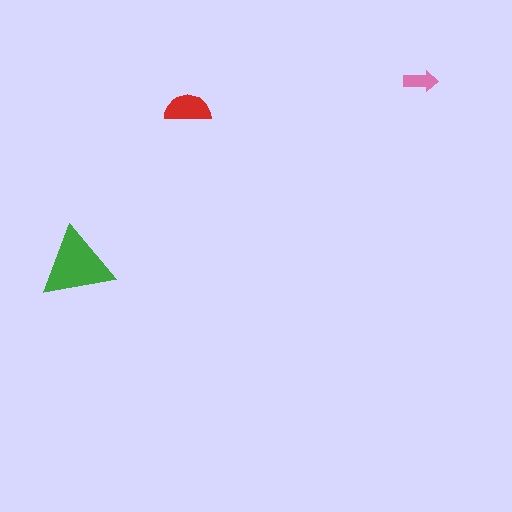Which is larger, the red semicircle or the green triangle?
The green triangle.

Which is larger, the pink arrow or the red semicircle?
The red semicircle.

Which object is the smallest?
The pink arrow.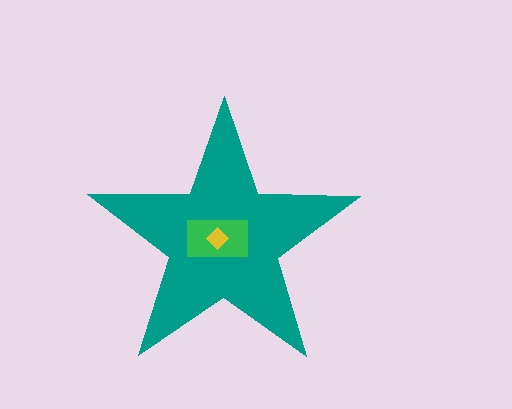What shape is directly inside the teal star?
The green rectangle.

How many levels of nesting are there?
3.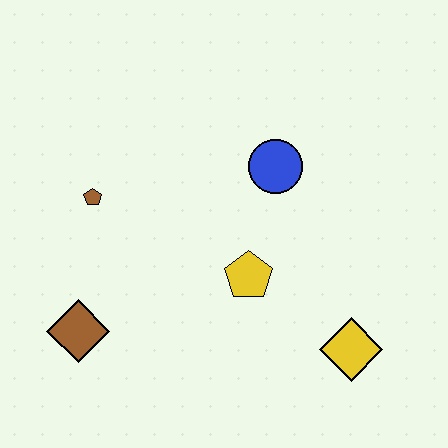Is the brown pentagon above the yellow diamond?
Yes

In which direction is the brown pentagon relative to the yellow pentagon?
The brown pentagon is to the left of the yellow pentagon.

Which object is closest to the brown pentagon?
The brown diamond is closest to the brown pentagon.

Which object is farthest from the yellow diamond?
The brown pentagon is farthest from the yellow diamond.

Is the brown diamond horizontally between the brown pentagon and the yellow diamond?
No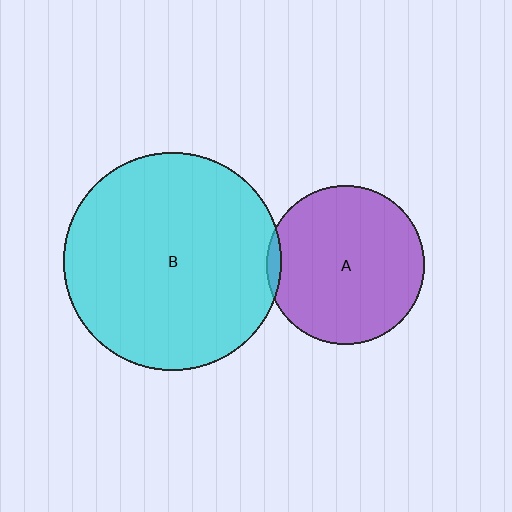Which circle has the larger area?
Circle B (cyan).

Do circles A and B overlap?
Yes.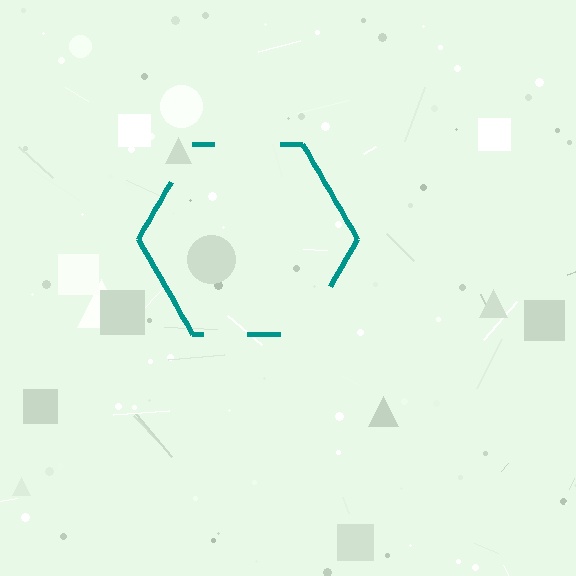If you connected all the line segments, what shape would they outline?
They would outline a hexagon.